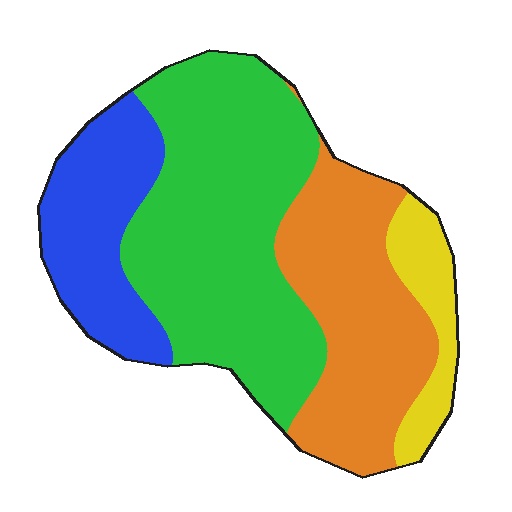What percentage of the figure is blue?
Blue covers 19% of the figure.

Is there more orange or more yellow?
Orange.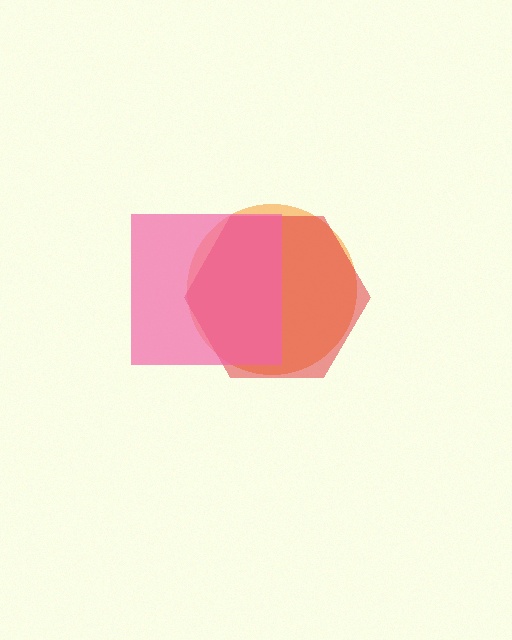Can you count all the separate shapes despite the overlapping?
Yes, there are 3 separate shapes.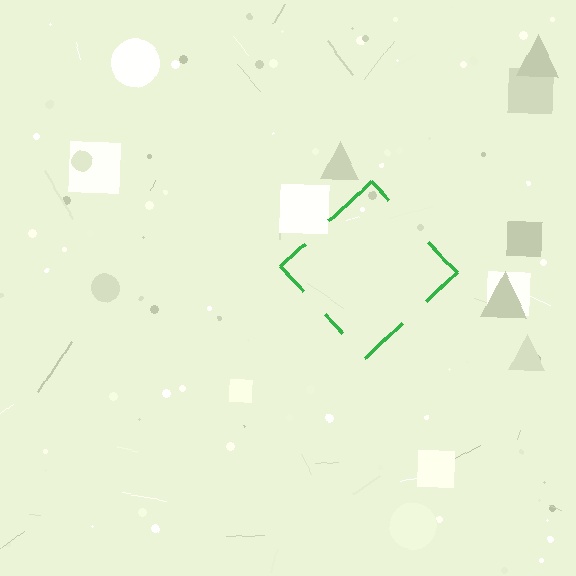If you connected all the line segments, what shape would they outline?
They would outline a diamond.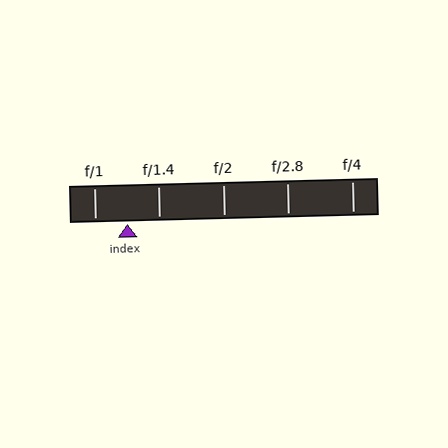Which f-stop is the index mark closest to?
The index mark is closest to f/1.4.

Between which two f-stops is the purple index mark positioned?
The index mark is between f/1 and f/1.4.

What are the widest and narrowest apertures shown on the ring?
The widest aperture shown is f/1 and the narrowest is f/4.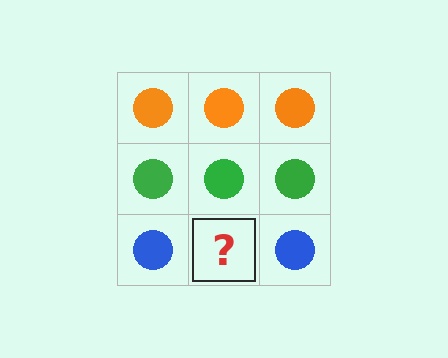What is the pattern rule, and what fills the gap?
The rule is that each row has a consistent color. The gap should be filled with a blue circle.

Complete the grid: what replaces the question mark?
The question mark should be replaced with a blue circle.